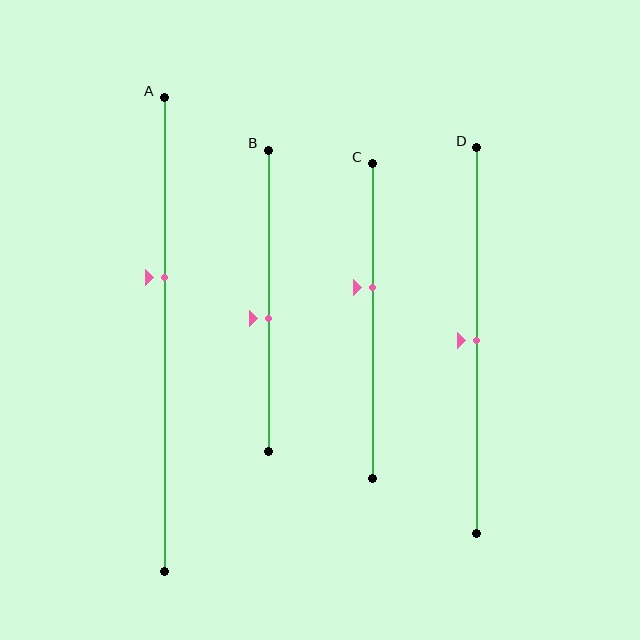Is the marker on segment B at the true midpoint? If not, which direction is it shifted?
No, the marker on segment B is shifted downward by about 6% of the segment length.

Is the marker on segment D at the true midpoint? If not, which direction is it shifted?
Yes, the marker on segment D is at the true midpoint.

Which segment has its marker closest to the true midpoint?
Segment D has its marker closest to the true midpoint.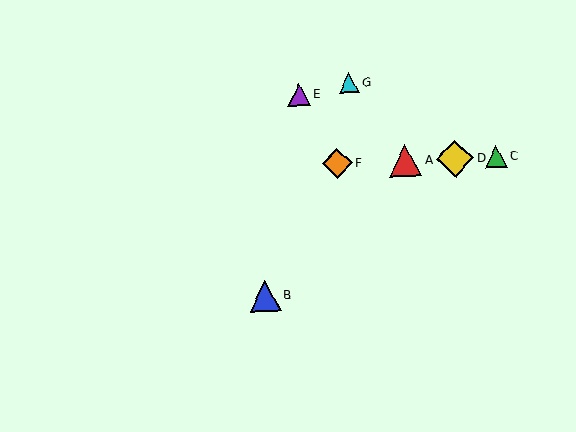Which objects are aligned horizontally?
Objects A, C, D, F are aligned horizontally.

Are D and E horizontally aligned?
No, D is at y≈159 and E is at y≈95.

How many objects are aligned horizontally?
4 objects (A, C, D, F) are aligned horizontally.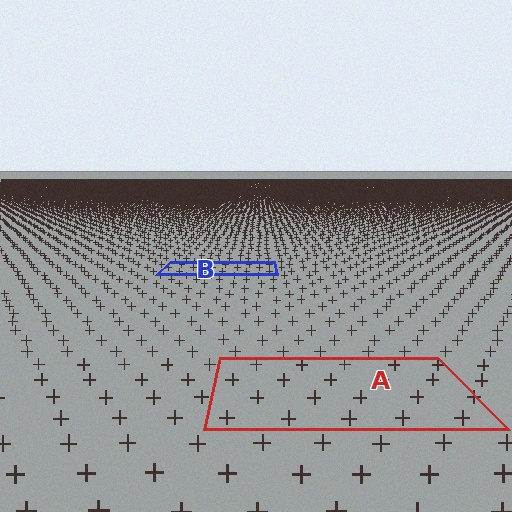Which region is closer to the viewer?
Region A is closer. The texture elements there are larger and more spread out.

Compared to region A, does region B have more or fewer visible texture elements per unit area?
Region B has more texture elements per unit area — they are packed more densely because it is farther away.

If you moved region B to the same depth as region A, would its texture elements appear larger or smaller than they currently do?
They would appear larger. At a closer depth, the same texture elements are projected at a bigger on-screen size.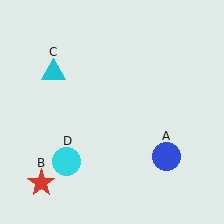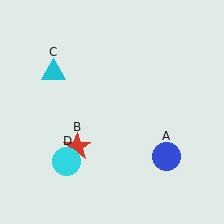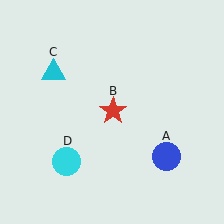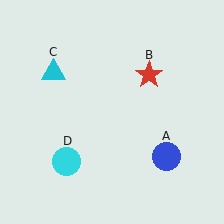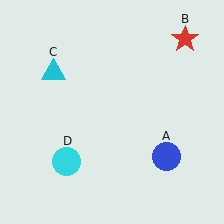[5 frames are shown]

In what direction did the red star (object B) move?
The red star (object B) moved up and to the right.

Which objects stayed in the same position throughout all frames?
Blue circle (object A) and cyan triangle (object C) and cyan circle (object D) remained stationary.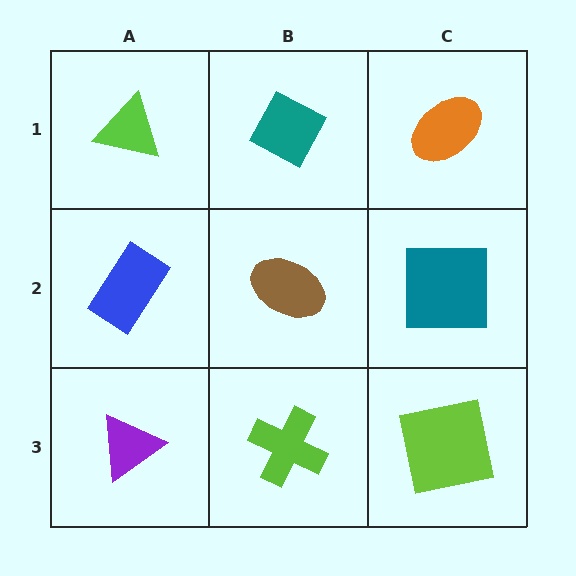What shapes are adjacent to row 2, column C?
An orange ellipse (row 1, column C), a lime square (row 3, column C), a brown ellipse (row 2, column B).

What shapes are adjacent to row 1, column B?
A brown ellipse (row 2, column B), a lime triangle (row 1, column A), an orange ellipse (row 1, column C).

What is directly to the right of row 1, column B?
An orange ellipse.